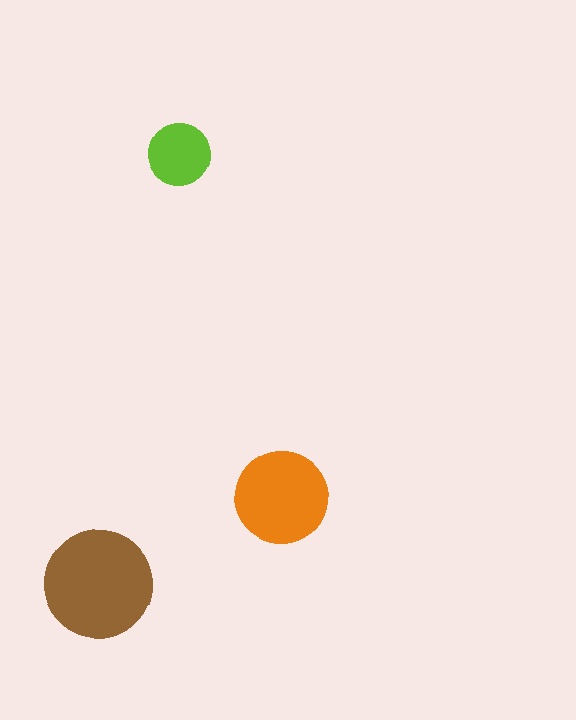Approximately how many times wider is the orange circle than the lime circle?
About 1.5 times wider.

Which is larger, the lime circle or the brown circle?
The brown one.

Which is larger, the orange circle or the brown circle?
The brown one.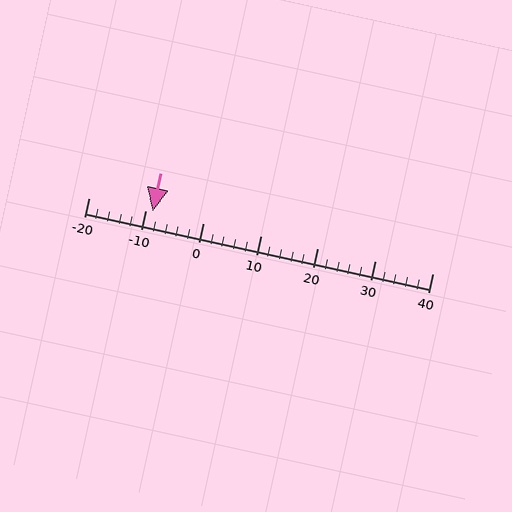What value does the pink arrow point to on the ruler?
The pink arrow points to approximately -9.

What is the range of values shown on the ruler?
The ruler shows values from -20 to 40.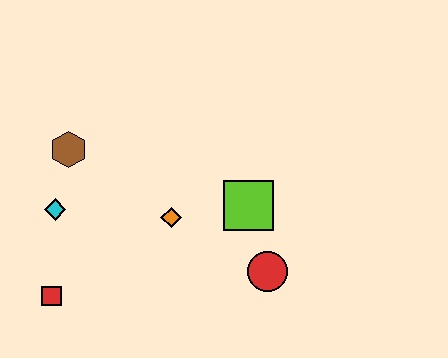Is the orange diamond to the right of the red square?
Yes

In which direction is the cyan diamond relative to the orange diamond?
The cyan diamond is to the left of the orange diamond.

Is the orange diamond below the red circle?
No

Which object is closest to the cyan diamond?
The brown hexagon is closest to the cyan diamond.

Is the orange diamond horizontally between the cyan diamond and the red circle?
Yes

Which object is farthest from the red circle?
The brown hexagon is farthest from the red circle.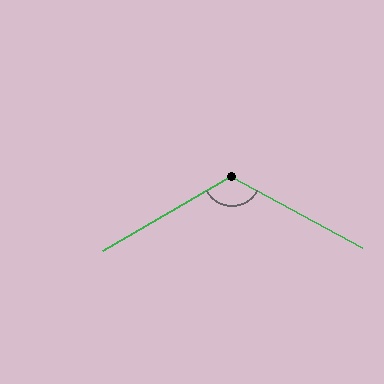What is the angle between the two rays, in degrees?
Approximately 121 degrees.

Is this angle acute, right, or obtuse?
It is obtuse.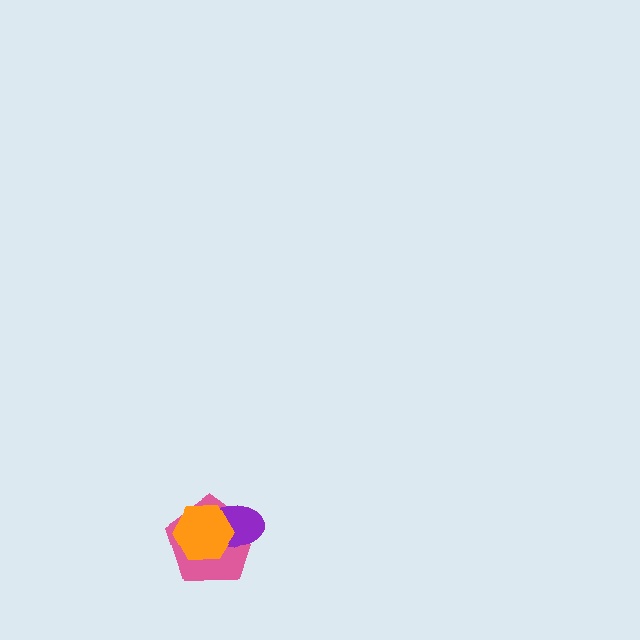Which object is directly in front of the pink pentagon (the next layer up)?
The purple ellipse is directly in front of the pink pentagon.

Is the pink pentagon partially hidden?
Yes, it is partially covered by another shape.